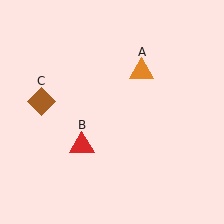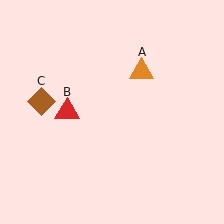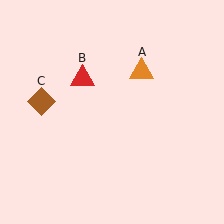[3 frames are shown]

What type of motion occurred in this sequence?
The red triangle (object B) rotated clockwise around the center of the scene.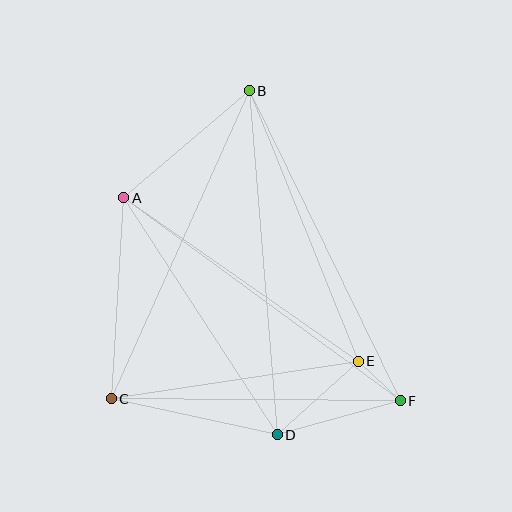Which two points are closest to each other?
Points E and F are closest to each other.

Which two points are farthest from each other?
Points B and D are farthest from each other.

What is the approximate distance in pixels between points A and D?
The distance between A and D is approximately 283 pixels.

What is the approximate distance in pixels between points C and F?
The distance between C and F is approximately 289 pixels.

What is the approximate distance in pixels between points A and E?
The distance between A and E is approximately 286 pixels.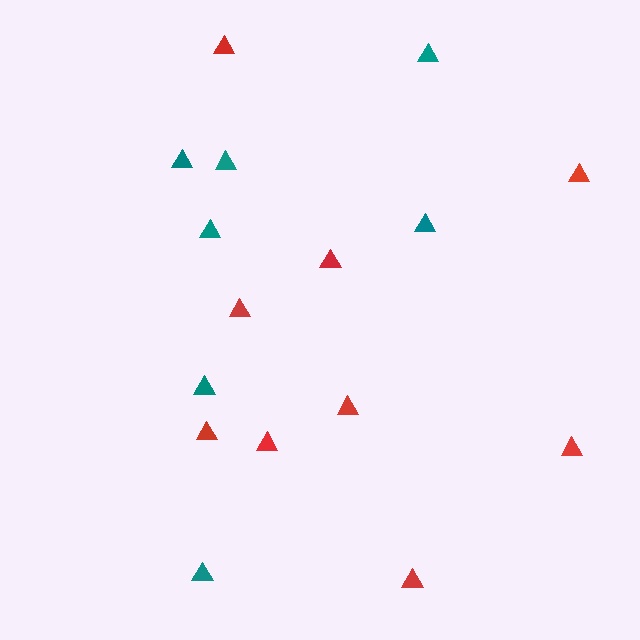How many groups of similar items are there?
There are 2 groups: one group of red triangles (9) and one group of teal triangles (7).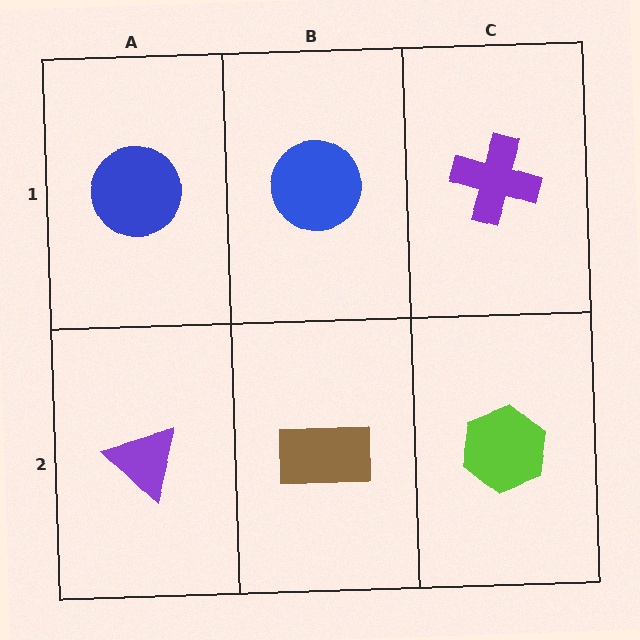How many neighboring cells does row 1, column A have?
2.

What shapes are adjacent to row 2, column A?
A blue circle (row 1, column A), a brown rectangle (row 2, column B).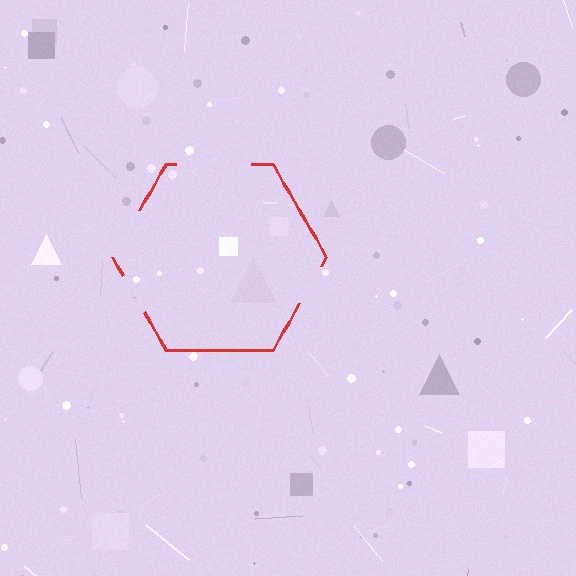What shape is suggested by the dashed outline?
The dashed outline suggests a hexagon.